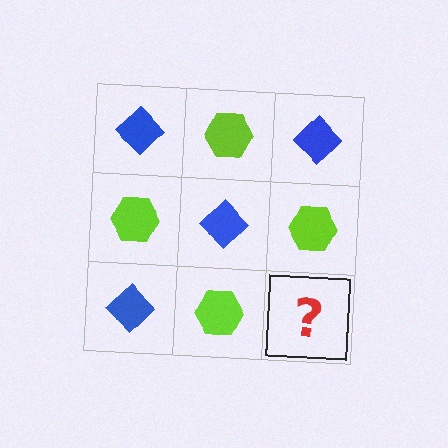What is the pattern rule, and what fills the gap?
The rule is that it alternates blue diamond and lime hexagon in a checkerboard pattern. The gap should be filled with a blue diamond.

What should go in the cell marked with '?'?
The missing cell should contain a blue diamond.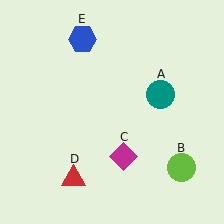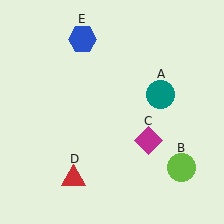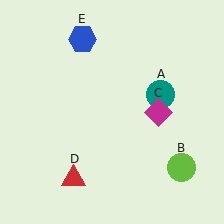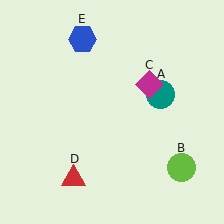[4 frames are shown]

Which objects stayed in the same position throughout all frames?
Teal circle (object A) and lime circle (object B) and red triangle (object D) and blue hexagon (object E) remained stationary.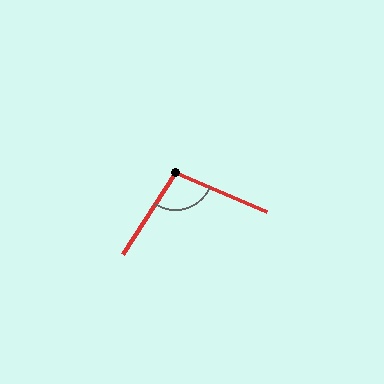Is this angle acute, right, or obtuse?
It is obtuse.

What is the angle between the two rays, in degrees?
Approximately 99 degrees.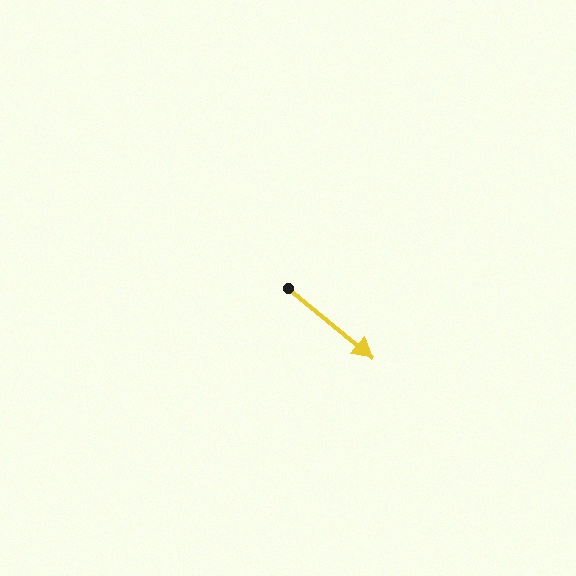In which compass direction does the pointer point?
Southeast.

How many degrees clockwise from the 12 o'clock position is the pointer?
Approximately 129 degrees.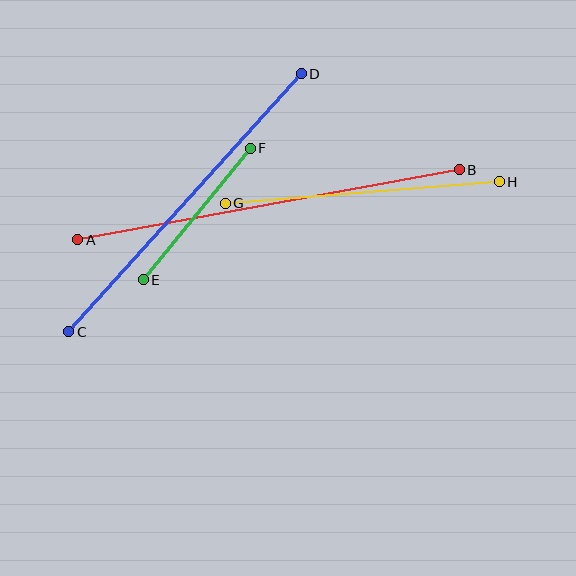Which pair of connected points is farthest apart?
Points A and B are farthest apart.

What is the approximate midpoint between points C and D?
The midpoint is at approximately (185, 203) pixels.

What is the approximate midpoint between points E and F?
The midpoint is at approximately (197, 214) pixels.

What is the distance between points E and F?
The distance is approximately 169 pixels.